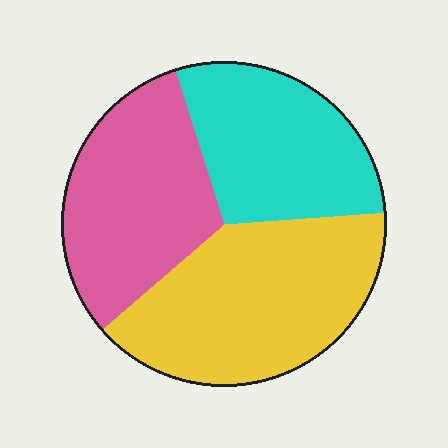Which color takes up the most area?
Yellow, at roughly 40%.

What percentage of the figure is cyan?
Cyan covers roughly 30% of the figure.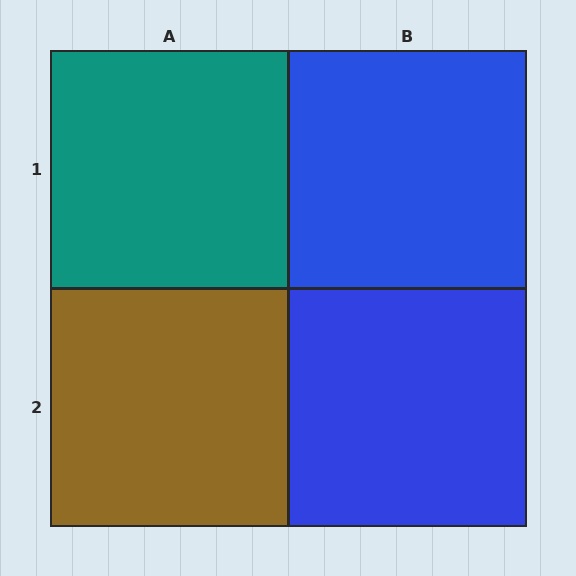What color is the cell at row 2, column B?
Blue.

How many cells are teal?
1 cell is teal.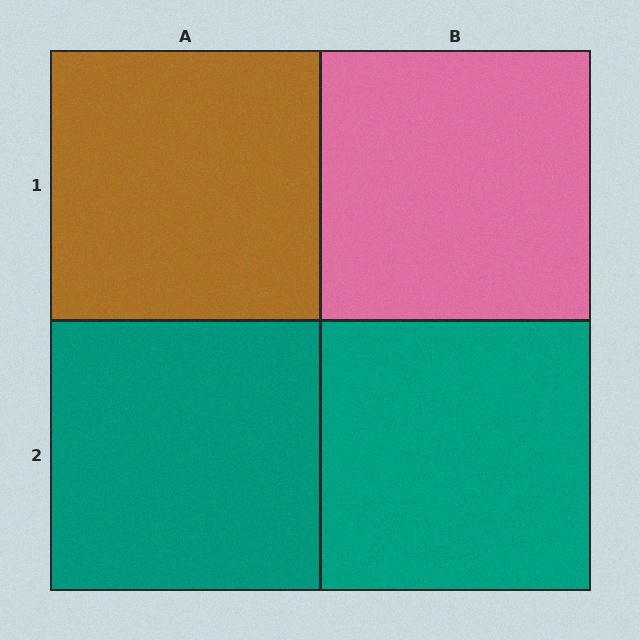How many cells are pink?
1 cell is pink.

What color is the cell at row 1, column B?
Pink.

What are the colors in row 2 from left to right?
Teal, teal.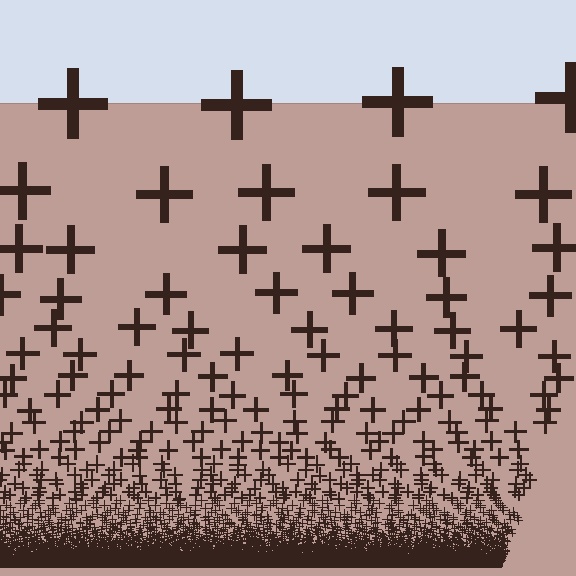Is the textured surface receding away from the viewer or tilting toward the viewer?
The surface appears to tilt toward the viewer. Texture elements get larger and sparser toward the top.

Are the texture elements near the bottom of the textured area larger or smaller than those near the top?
Smaller. The gradient is inverted — elements near the bottom are smaller and denser.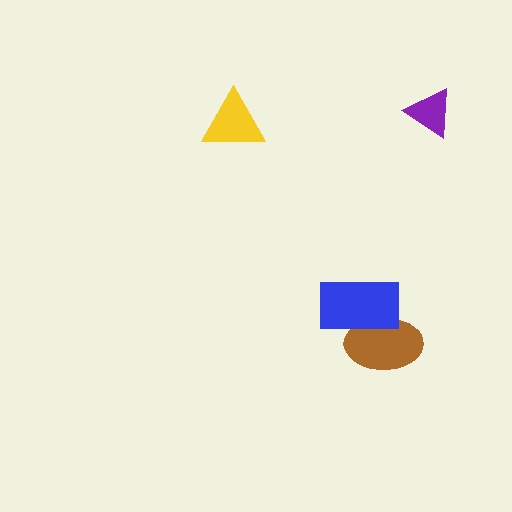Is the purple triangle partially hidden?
No, no other shape covers it.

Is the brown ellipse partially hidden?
Yes, it is partially covered by another shape.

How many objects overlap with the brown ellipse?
1 object overlaps with the brown ellipse.